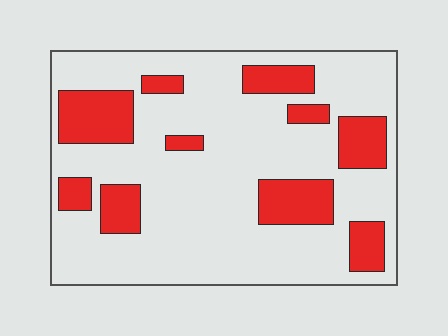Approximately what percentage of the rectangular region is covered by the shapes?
Approximately 25%.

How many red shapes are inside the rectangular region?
10.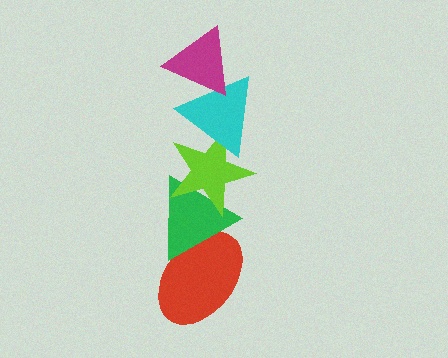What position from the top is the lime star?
The lime star is 3rd from the top.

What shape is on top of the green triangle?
The lime star is on top of the green triangle.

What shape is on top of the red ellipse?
The green triangle is on top of the red ellipse.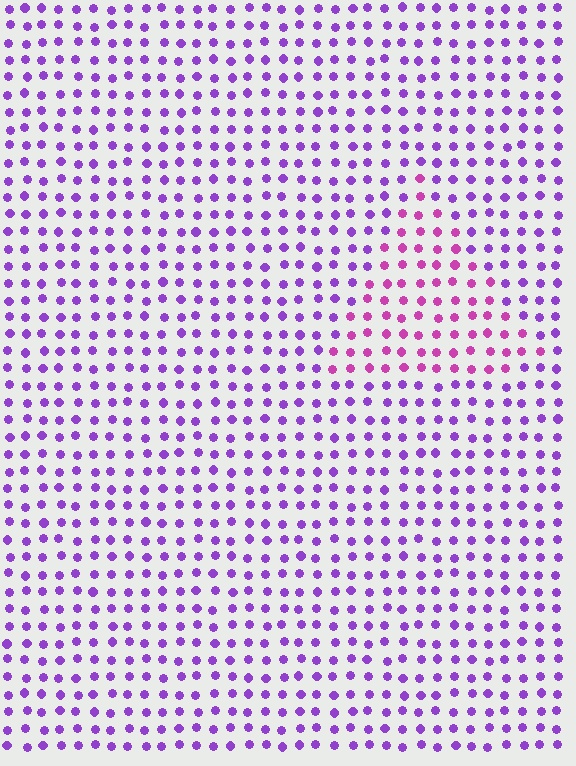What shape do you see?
I see a triangle.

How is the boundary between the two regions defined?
The boundary is defined purely by a slight shift in hue (about 37 degrees). Spacing, size, and orientation are identical on both sides.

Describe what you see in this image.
The image is filled with small purple elements in a uniform arrangement. A triangle-shaped region is visible where the elements are tinted to a slightly different hue, forming a subtle color boundary.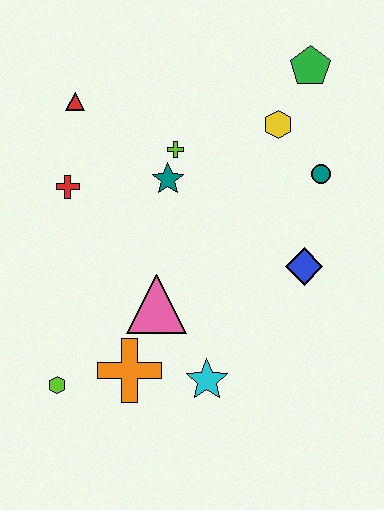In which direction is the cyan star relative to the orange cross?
The cyan star is to the right of the orange cross.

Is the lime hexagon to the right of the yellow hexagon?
No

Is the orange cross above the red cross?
No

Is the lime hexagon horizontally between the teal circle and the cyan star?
No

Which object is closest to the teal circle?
The yellow hexagon is closest to the teal circle.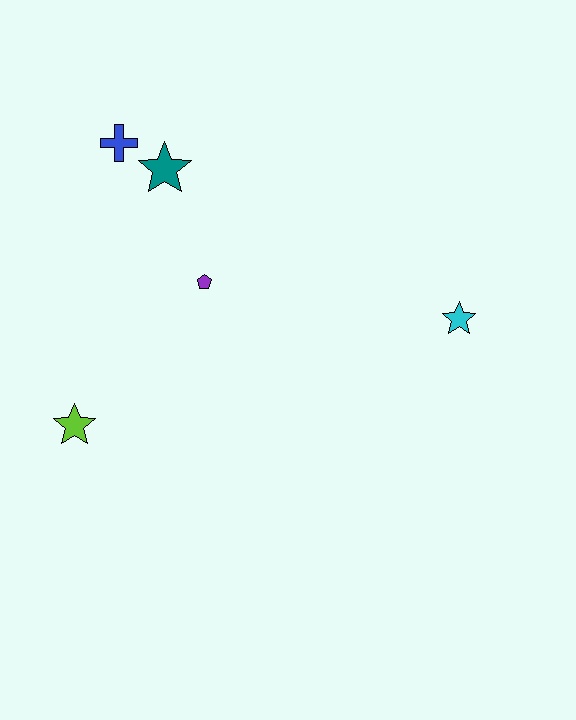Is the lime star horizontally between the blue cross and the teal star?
No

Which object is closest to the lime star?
The purple pentagon is closest to the lime star.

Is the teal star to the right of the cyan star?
No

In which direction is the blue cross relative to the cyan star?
The blue cross is to the left of the cyan star.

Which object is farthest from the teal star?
The cyan star is farthest from the teal star.